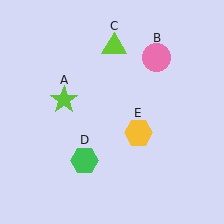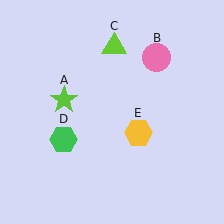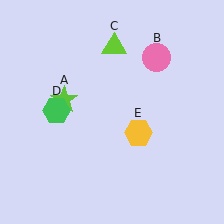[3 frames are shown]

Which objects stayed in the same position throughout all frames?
Lime star (object A) and pink circle (object B) and lime triangle (object C) and yellow hexagon (object E) remained stationary.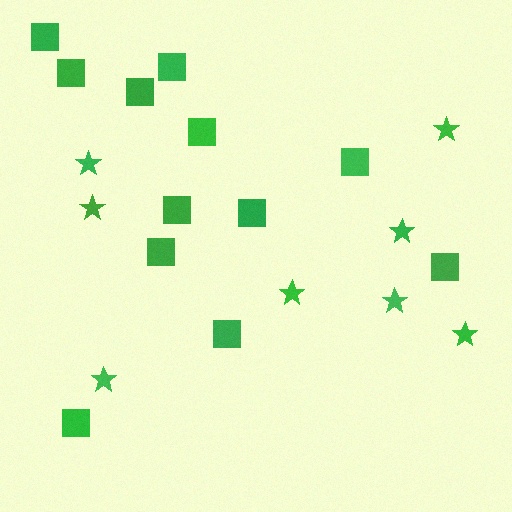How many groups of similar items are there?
There are 2 groups: one group of squares (12) and one group of stars (8).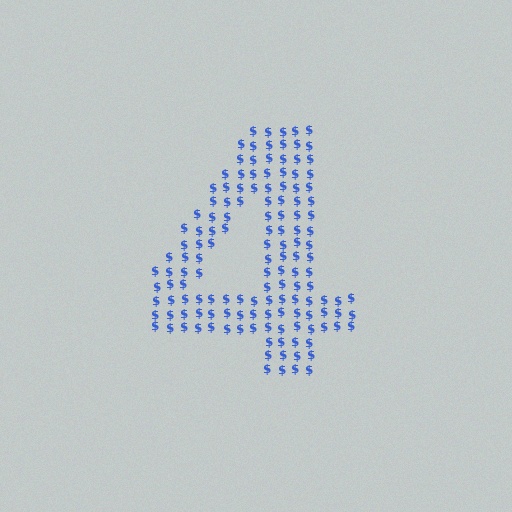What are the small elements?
The small elements are dollar signs.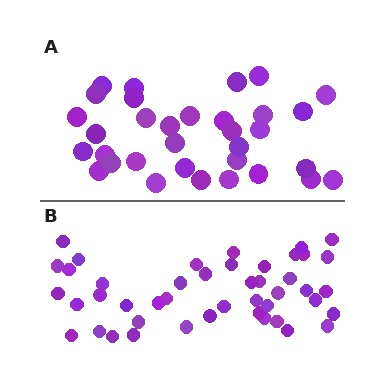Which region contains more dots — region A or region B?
Region B (the bottom region) has more dots.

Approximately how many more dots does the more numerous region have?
Region B has roughly 12 or so more dots than region A.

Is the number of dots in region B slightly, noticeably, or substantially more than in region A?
Region B has noticeably more, but not dramatically so. The ratio is roughly 1.4 to 1.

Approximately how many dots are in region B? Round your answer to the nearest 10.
About 40 dots. (The exact count is 45, which rounds to 40.)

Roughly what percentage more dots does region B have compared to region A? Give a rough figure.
About 35% more.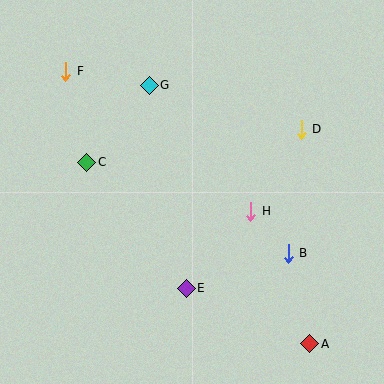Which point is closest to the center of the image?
Point H at (251, 212) is closest to the center.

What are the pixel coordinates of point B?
Point B is at (288, 253).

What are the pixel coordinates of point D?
Point D is at (301, 129).